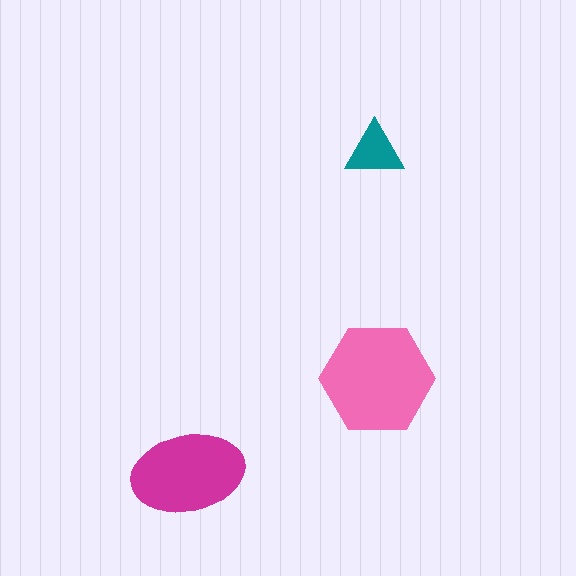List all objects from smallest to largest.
The teal triangle, the magenta ellipse, the pink hexagon.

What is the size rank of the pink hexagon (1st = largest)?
1st.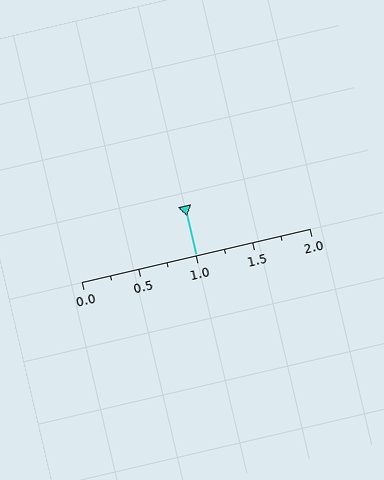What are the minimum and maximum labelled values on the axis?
The axis runs from 0.0 to 2.0.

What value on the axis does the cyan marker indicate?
The marker indicates approximately 1.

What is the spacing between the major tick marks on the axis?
The major ticks are spaced 0.5 apart.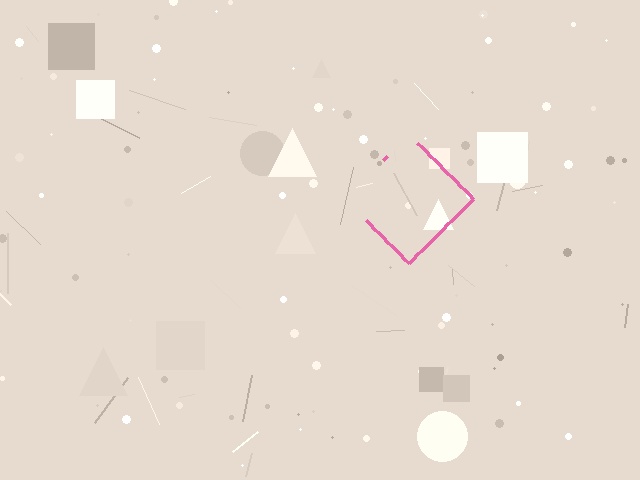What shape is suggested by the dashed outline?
The dashed outline suggests a diamond.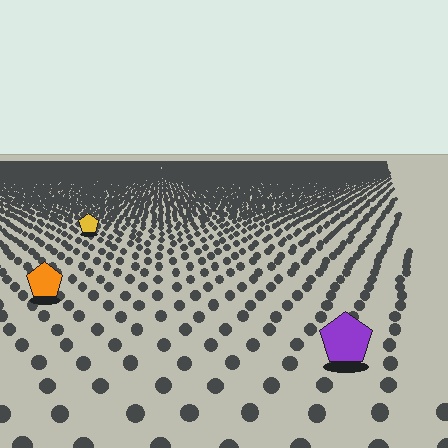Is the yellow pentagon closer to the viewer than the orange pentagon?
No. The orange pentagon is closer — you can tell from the texture gradient: the ground texture is coarser near it.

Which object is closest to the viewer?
The purple pentagon is closest. The texture marks near it are larger and more spread out.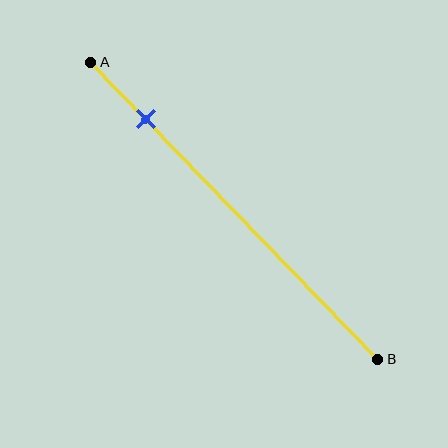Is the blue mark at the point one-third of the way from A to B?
No, the mark is at about 20% from A, not at the 33% one-third point.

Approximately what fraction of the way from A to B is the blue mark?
The blue mark is approximately 20% of the way from A to B.